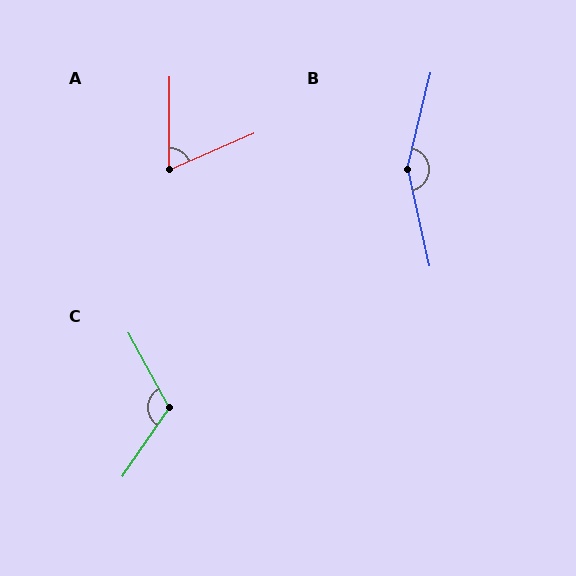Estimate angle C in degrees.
Approximately 117 degrees.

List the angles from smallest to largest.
A (66°), C (117°), B (154°).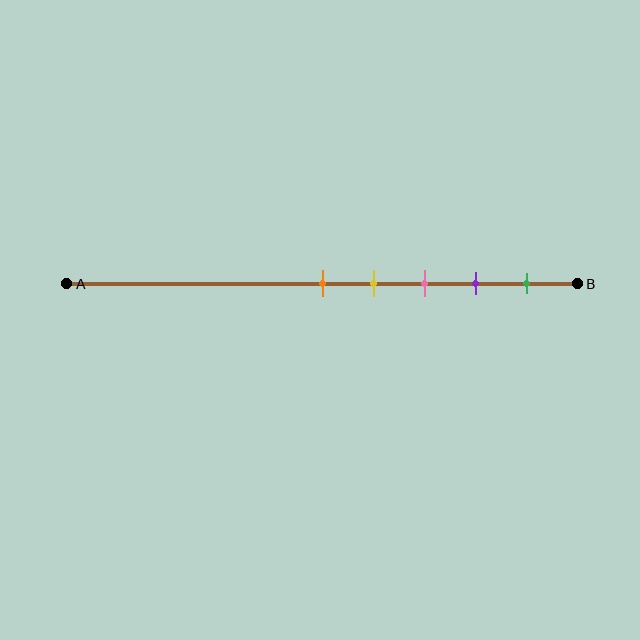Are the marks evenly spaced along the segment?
Yes, the marks are approximately evenly spaced.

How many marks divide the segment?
There are 5 marks dividing the segment.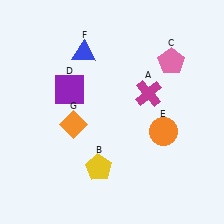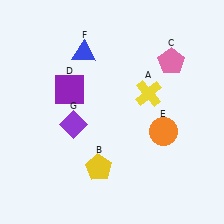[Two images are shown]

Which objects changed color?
A changed from magenta to yellow. G changed from orange to purple.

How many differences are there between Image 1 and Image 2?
There are 2 differences between the two images.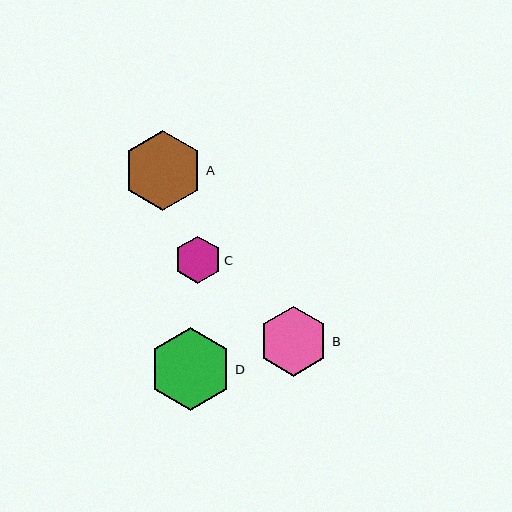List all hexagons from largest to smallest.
From largest to smallest: D, A, B, C.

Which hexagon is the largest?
Hexagon D is the largest with a size of approximately 83 pixels.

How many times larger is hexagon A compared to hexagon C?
Hexagon A is approximately 1.7 times the size of hexagon C.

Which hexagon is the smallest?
Hexagon C is the smallest with a size of approximately 47 pixels.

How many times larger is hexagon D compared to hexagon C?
Hexagon D is approximately 1.7 times the size of hexagon C.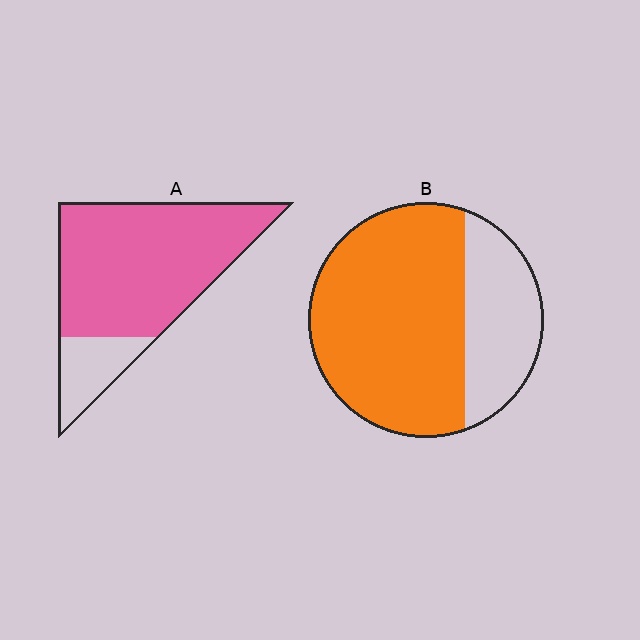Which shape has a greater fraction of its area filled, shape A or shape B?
Shape A.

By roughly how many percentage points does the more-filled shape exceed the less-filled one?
By roughly 10 percentage points (A over B).